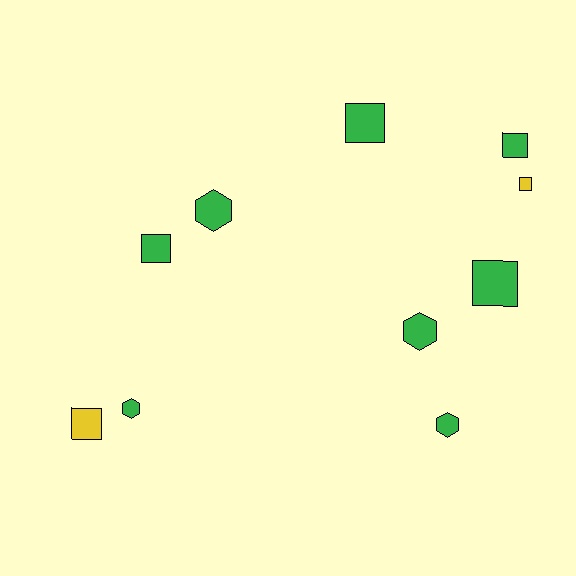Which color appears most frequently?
Green, with 8 objects.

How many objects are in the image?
There are 10 objects.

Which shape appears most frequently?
Square, with 6 objects.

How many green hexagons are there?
There are 4 green hexagons.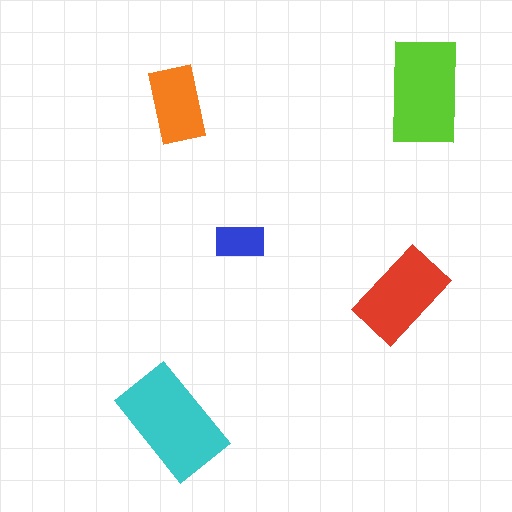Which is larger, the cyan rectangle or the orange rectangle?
The cyan one.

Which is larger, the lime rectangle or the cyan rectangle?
The cyan one.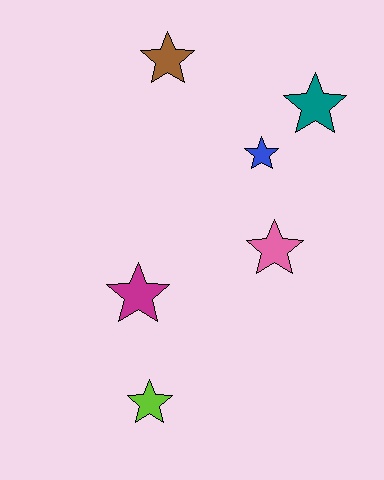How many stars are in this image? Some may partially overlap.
There are 6 stars.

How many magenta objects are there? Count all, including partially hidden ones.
There is 1 magenta object.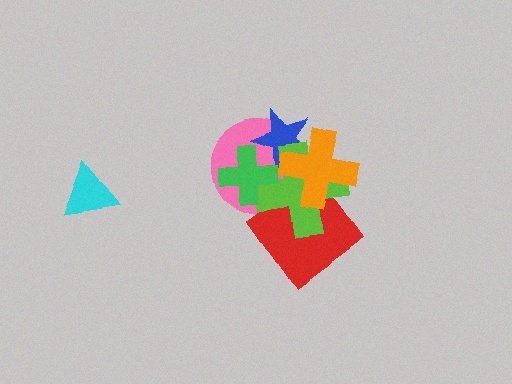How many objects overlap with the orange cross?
4 objects overlap with the orange cross.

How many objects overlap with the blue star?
4 objects overlap with the blue star.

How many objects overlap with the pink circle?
5 objects overlap with the pink circle.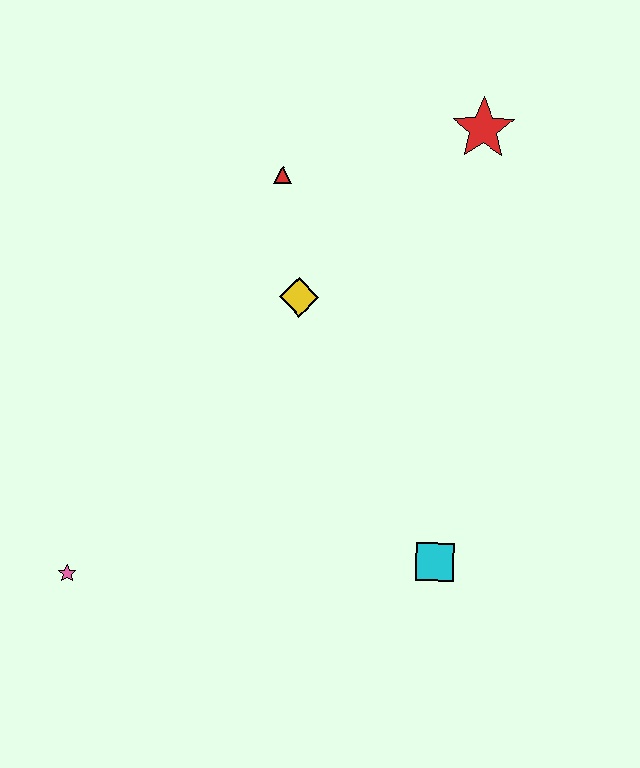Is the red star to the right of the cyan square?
Yes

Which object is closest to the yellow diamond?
The red triangle is closest to the yellow diamond.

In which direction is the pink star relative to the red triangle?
The pink star is below the red triangle.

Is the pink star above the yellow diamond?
No